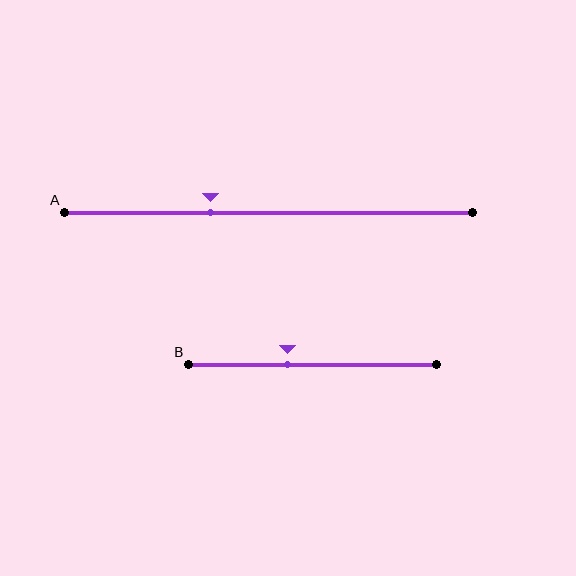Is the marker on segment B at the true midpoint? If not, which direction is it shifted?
No, the marker on segment B is shifted to the left by about 10% of the segment length.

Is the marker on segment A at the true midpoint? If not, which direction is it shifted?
No, the marker on segment A is shifted to the left by about 14% of the segment length.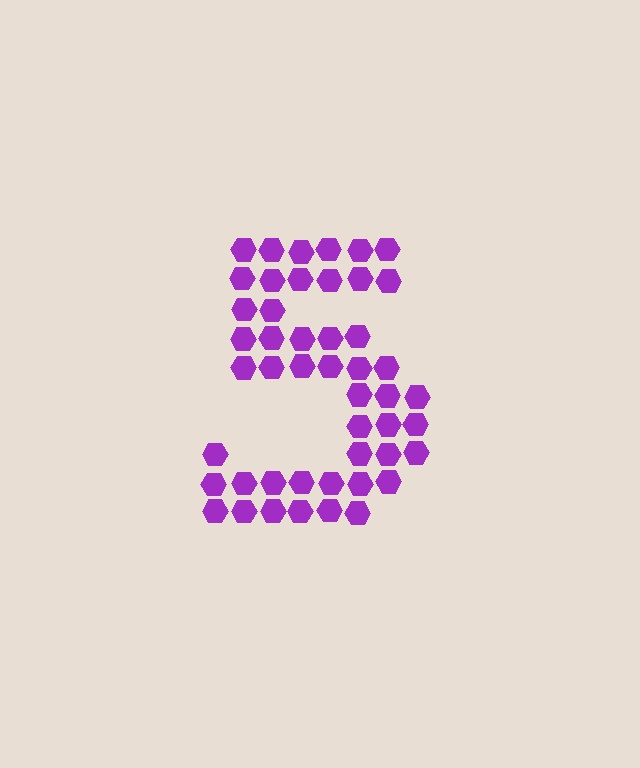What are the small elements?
The small elements are hexagons.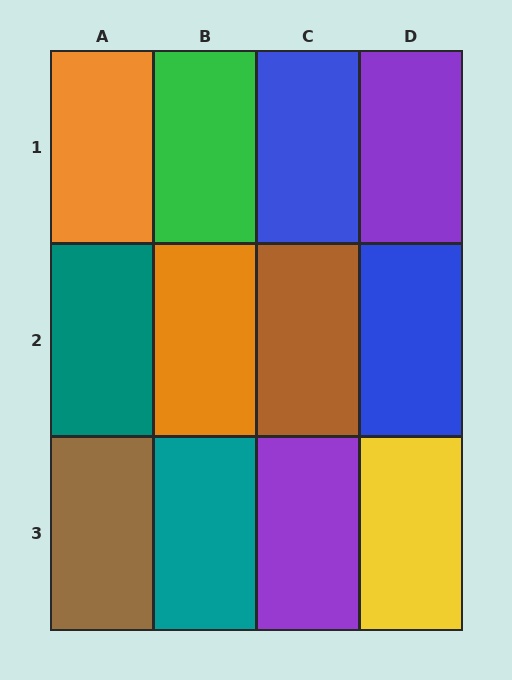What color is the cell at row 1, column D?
Purple.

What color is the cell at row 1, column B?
Green.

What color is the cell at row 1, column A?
Orange.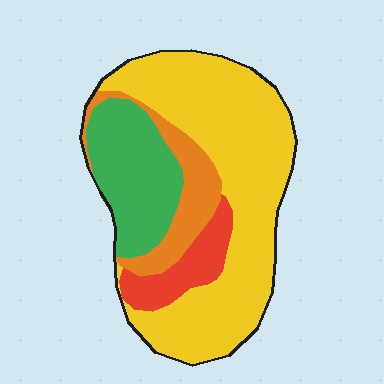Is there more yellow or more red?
Yellow.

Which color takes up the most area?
Yellow, at roughly 55%.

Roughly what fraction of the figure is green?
Green covers around 20% of the figure.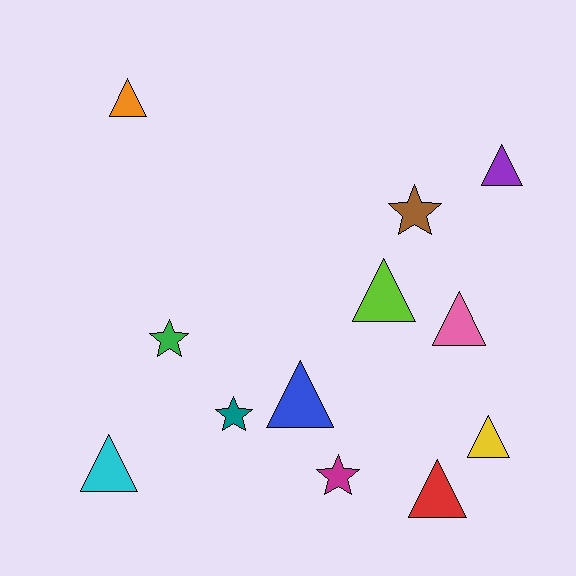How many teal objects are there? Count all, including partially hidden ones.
There is 1 teal object.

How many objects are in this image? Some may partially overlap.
There are 12 objects.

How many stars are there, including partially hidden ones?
There are 4 stars.